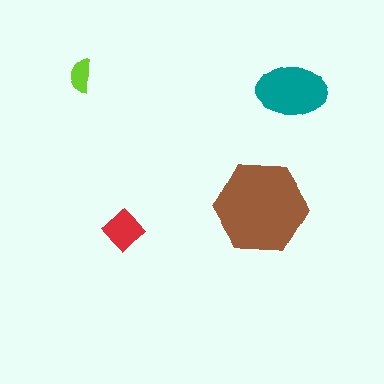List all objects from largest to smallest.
The brown hexagon, the teal ellipse, the red diamond, the lime semicircle.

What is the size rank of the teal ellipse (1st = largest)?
2nd.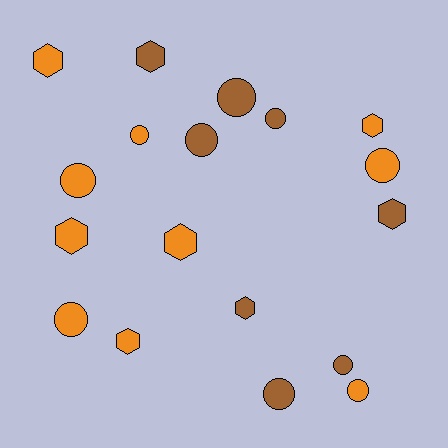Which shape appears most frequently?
Circle, with 10 objects.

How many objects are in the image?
There are 18 objects.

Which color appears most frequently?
Orange, with 10 objects.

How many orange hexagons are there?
There are 5 orange hexagons.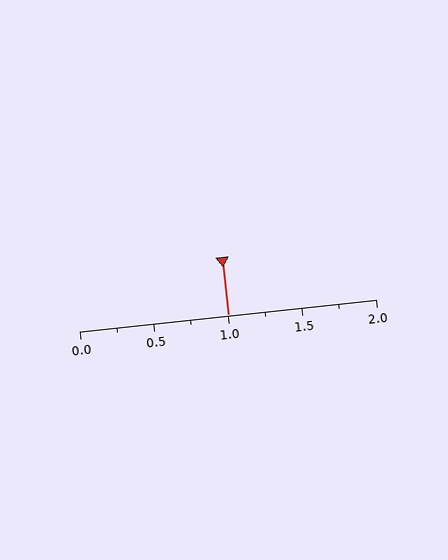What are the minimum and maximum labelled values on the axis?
The axis runs from 0.0 to 2.0.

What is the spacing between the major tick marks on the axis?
The major ticks are spaced 0.5 apart.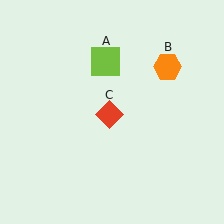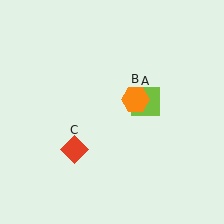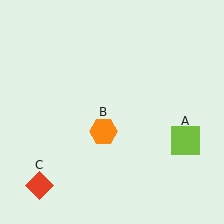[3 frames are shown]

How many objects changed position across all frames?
3 objects changed position: lime square (object A), orange hexagon (object B), red diamond (object C).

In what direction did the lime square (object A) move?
The lime square (object A) moved down and to the right.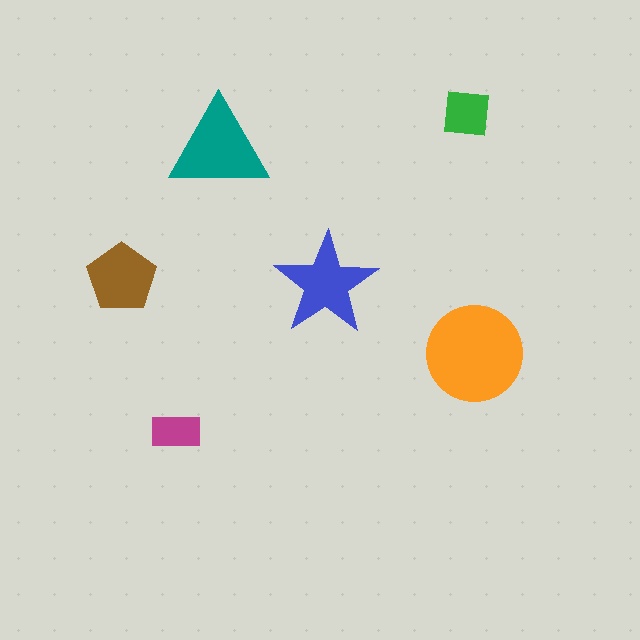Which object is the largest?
The orange circle.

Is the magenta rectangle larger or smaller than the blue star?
Smaller.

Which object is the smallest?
The magenta rectangle.